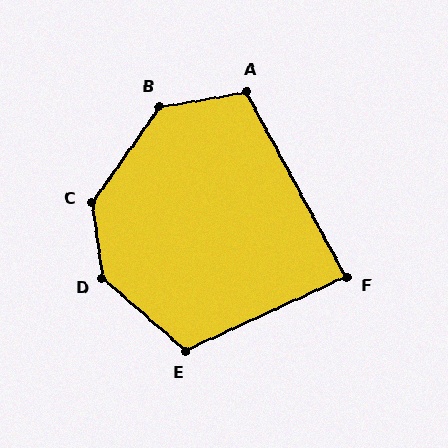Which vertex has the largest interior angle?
D, at approximately 139 degrees.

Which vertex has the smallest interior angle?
F, at approximately 86 degrees.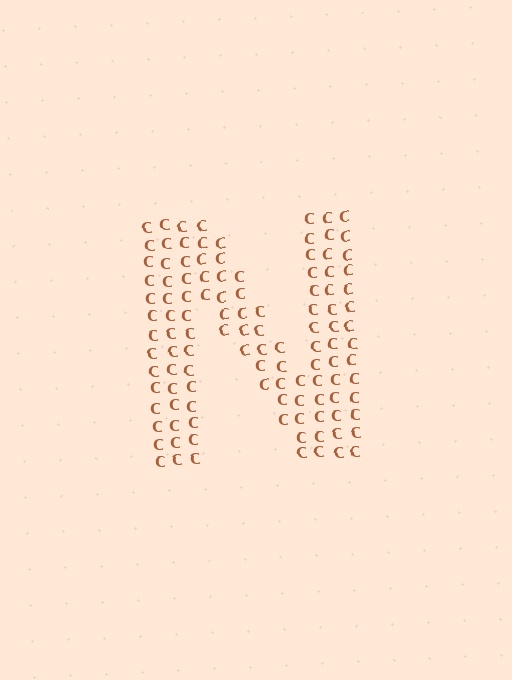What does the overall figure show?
The overall figure shows the letter N.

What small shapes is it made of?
It is made of small letter C's.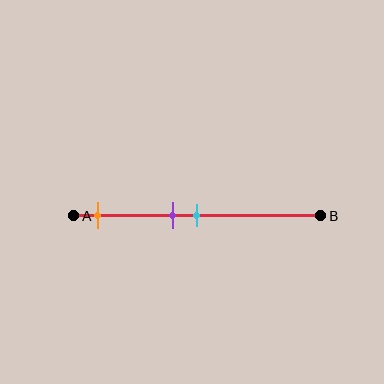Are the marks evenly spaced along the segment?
No, the marks are not evenly spaced.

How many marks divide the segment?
There are 3 marks dividing the segment.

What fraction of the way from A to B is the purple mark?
The purple mark is approximately 40% (0.4) of the way from A to B.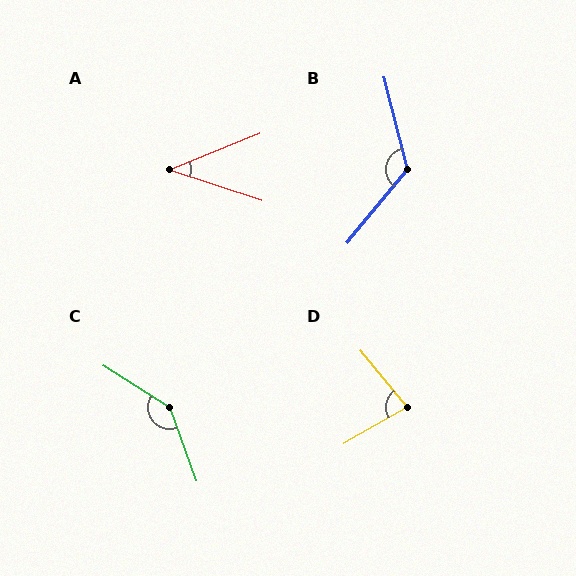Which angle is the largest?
C, at approximately 142 degrees.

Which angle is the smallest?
A, at approximately 40 degrees.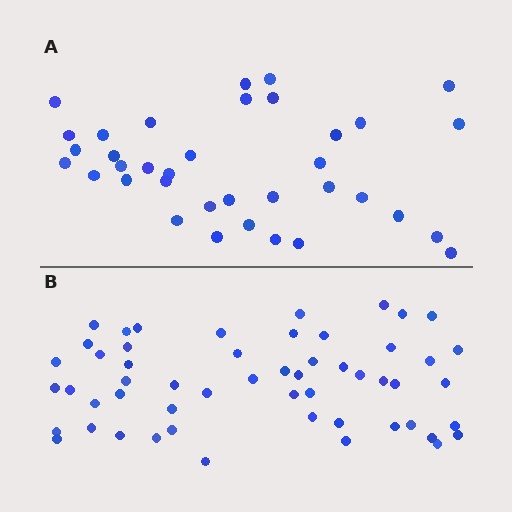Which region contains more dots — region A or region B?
Region B (the bottom region) has more dots.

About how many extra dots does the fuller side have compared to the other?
Region B has approximately 20 more dots than region A.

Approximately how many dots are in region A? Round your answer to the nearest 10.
About 40 dots. (The exact count is 36, which rounds to 40.)